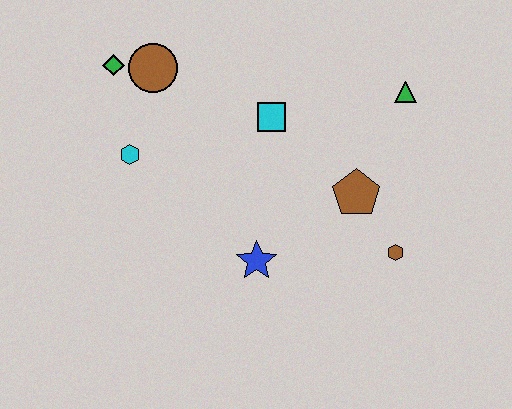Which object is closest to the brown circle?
The green diamond is closest to the brown circle.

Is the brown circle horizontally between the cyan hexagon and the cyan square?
Yes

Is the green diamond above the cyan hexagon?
Yes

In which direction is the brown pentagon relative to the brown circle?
The brown pentagon is to the right of the brown circle.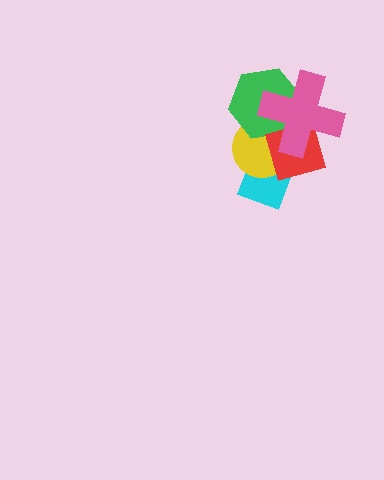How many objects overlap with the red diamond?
4 objects overlap with the red diamond.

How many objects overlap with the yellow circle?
4 objects overlap with the yellow circle.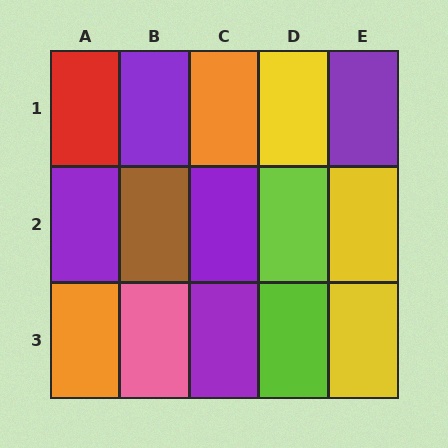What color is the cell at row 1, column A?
Red.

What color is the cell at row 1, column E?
Purple.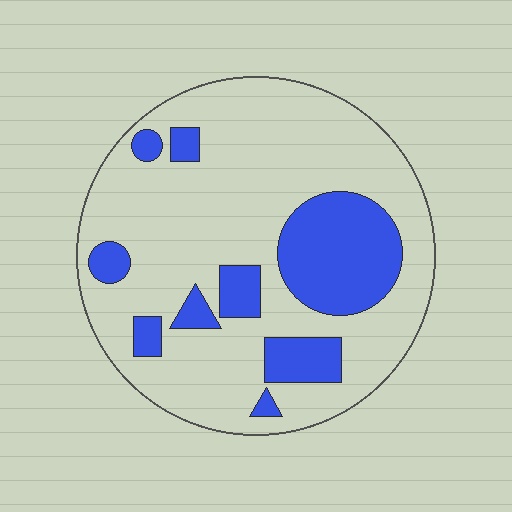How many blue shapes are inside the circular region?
9.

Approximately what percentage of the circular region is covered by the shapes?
Approximately 25%.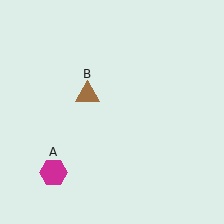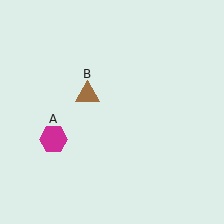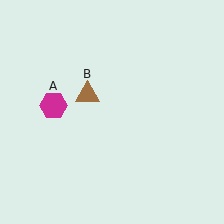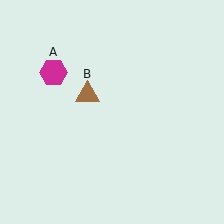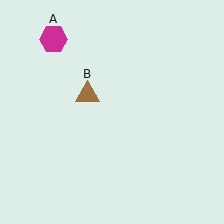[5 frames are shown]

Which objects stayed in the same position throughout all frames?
Brown triangle (object B) remained stationary.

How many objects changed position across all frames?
1 object changed position: magenta hexagon (object A).